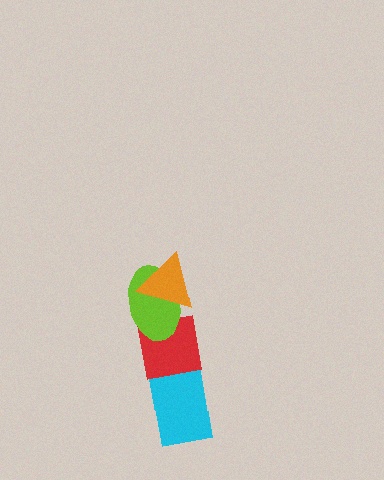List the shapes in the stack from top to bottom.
From top to bottom: the orange triangle, the lime ellipse, the red square, the cyan rectangle.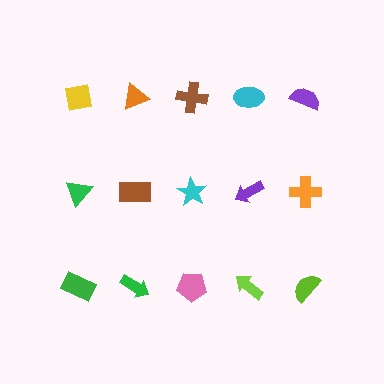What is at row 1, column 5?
A purple semicircle.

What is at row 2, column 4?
A purple arrow.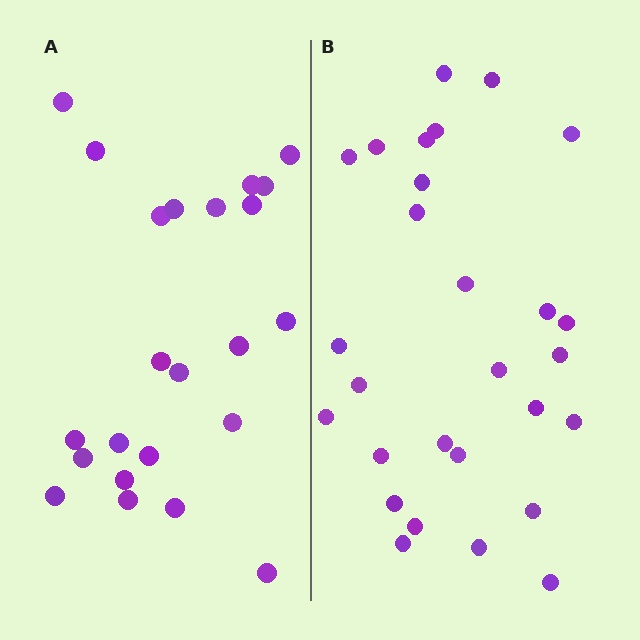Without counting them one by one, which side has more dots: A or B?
Region B (the right region) has more dots.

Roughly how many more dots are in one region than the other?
Region B has about 5 more dots than region A.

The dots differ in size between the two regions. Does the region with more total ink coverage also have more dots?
No. Region A has more total ink coverage because its dots are larger, but region B actually contains more individual dots. Total area can be misleading — the number of items is what matters here.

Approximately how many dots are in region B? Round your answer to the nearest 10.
About 30 dots. (The exact count is 28, which rounds to 30.)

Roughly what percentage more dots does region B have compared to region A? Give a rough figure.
About 20% more.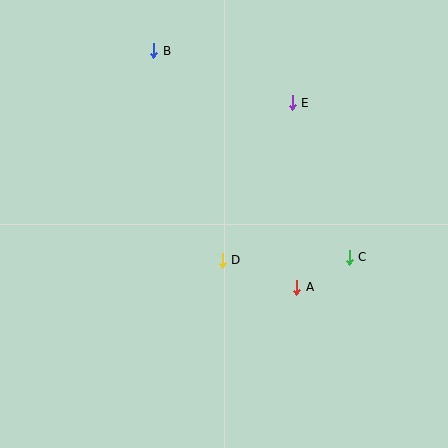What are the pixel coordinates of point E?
Point E is at (292, 103).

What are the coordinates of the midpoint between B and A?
The midpoint between B and A is at (225, 169).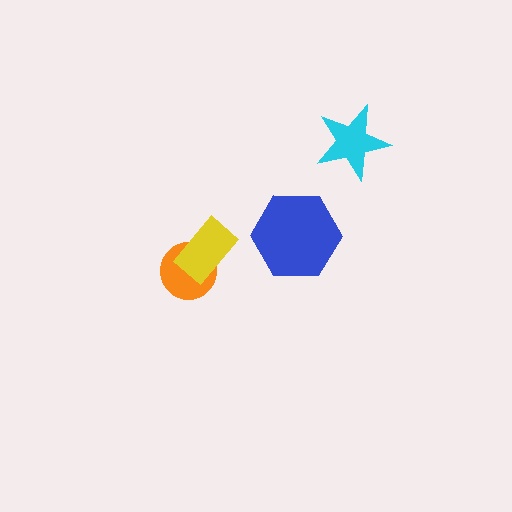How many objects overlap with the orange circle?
1 object overlaps with the orange circle.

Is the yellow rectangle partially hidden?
No, no other shape covers it.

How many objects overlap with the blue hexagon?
0 objects overlap with the blue hexagon.